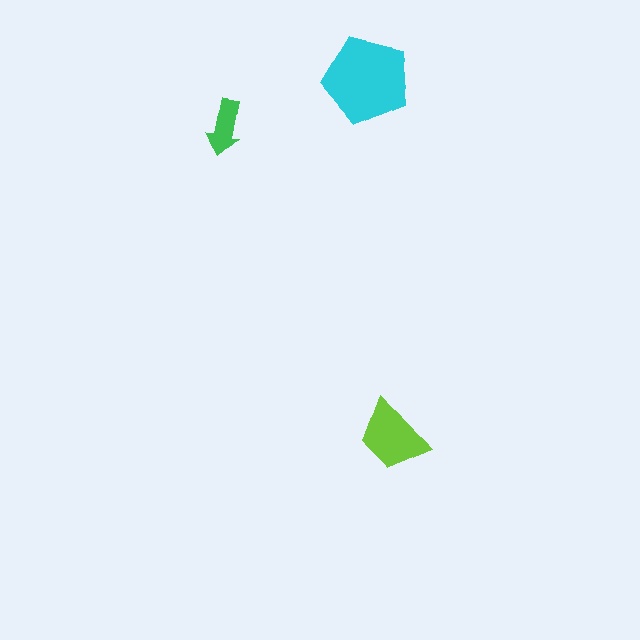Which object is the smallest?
The green arrow.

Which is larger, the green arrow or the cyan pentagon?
The cyan pentagon.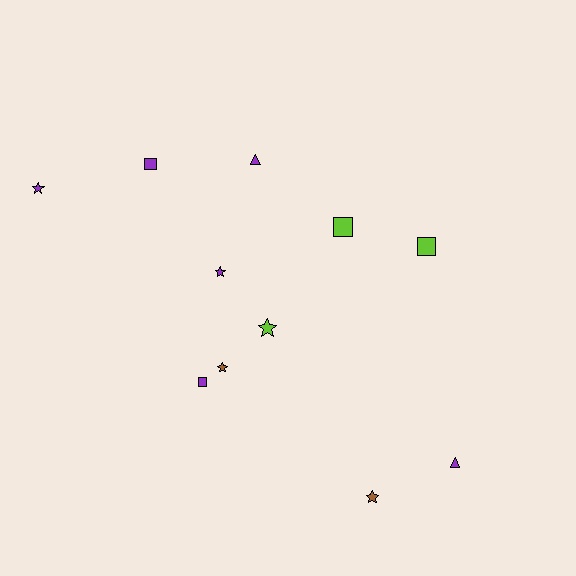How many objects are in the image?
There are 11 objects.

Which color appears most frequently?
Purple, with 6 objects.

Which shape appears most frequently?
Star, with 5 objects.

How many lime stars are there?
There is 1 lime star.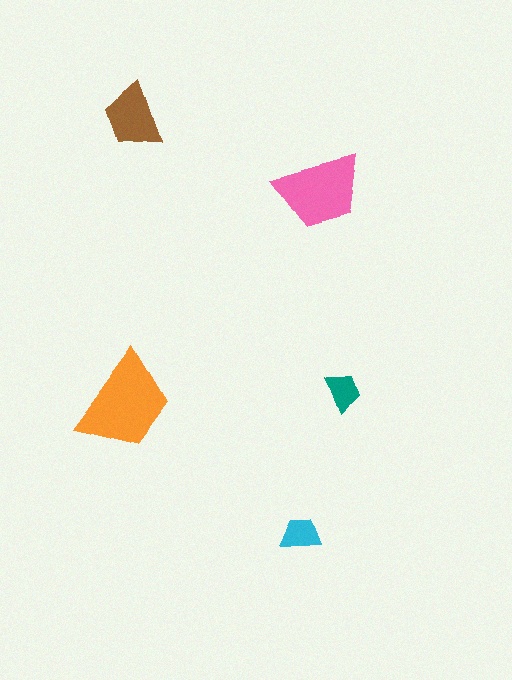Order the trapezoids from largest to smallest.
the orange one, the pink one, the brown one, the cyan one, the teal one.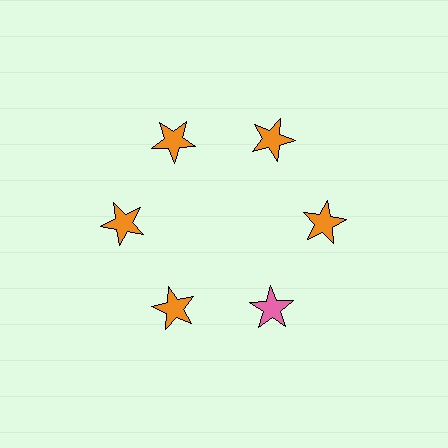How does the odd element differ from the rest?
It has a different color: pink instead of orange.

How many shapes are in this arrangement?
There are 6 shapes arranged in a ring pattern.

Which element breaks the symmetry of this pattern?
The pink star at roughly the 5 o'clock position breaks the symmetry. All other shapes are orange stars.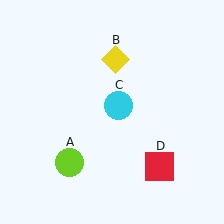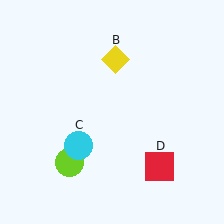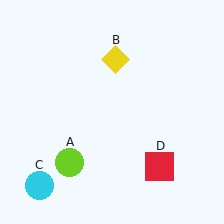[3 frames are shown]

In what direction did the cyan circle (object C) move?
The cyan circle (object C) moved down and to the left.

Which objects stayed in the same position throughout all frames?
Lime circle (object A) and yellow diamond (object B) and red square (object D) remained stationary.